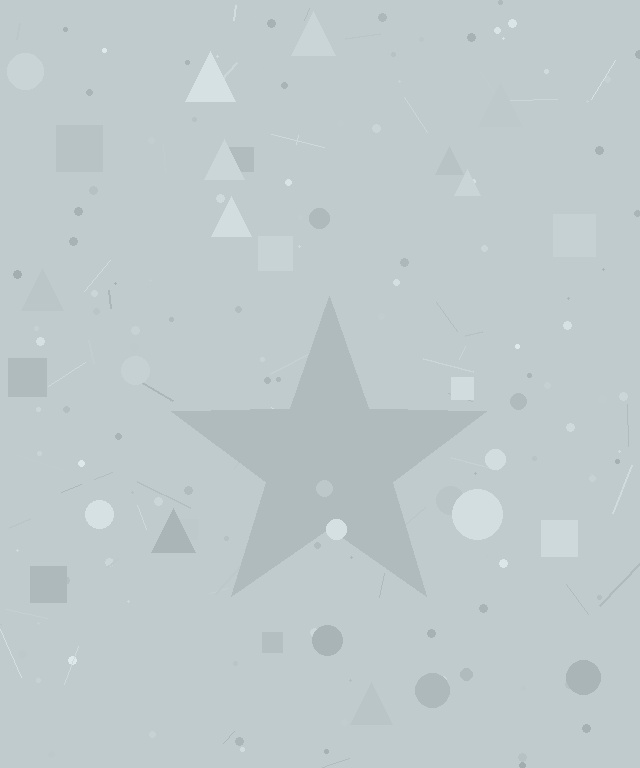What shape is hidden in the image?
A star is hidden in the image.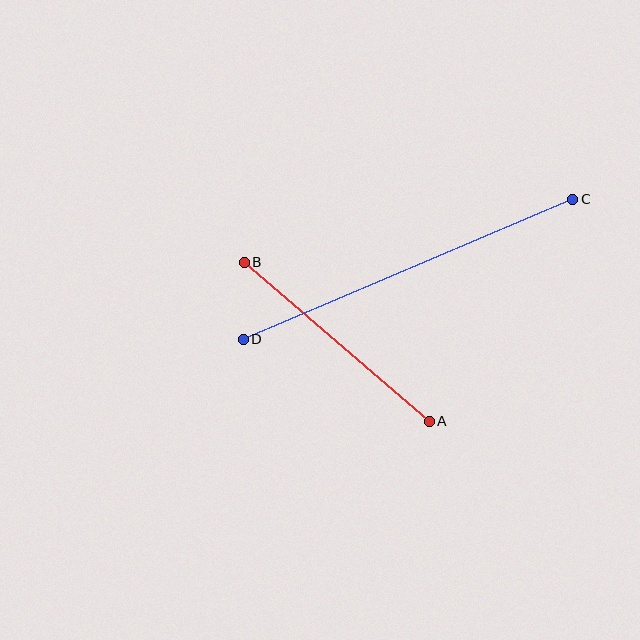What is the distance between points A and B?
The distance is approximately 244 pixels.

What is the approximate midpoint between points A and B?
The midpoint is at approximately (337, 342) pixels.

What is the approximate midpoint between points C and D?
The midpoint is at approximately (408, 269) pixels.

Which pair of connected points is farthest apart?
Points C and D are farthest apart.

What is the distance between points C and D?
The distance is approximately 358 pixels.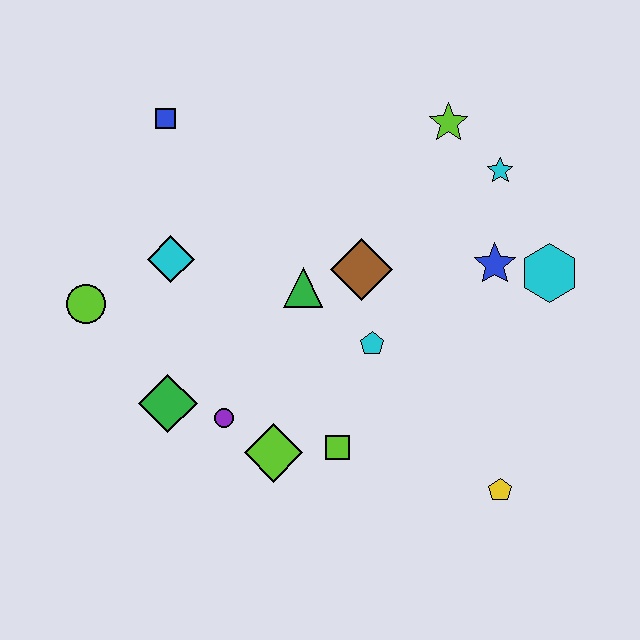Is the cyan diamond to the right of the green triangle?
No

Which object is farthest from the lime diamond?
The lime star is farthest from the lime diamond.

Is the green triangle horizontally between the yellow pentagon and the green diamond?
Yes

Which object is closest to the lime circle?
The cyan diamond is closest to the lime circle.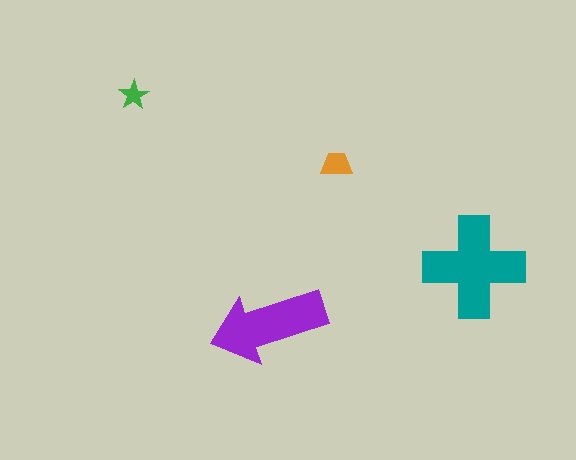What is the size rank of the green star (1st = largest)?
4th.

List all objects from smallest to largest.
The green star, the orange trapezoid, the purple arrow, the teal cross.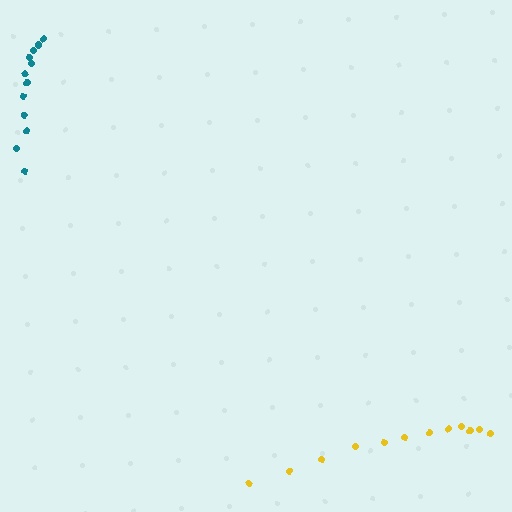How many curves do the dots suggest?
There are 2 distinct paths.